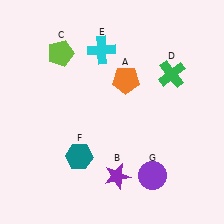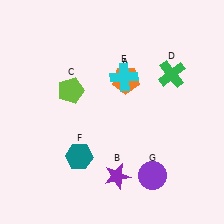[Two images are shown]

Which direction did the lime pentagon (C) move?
The lime pentagon (C) moved down.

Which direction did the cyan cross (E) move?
The cyan cross (E) moved down.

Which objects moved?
The objects that moved are: the lime pentagon (C), the cyan cross (E).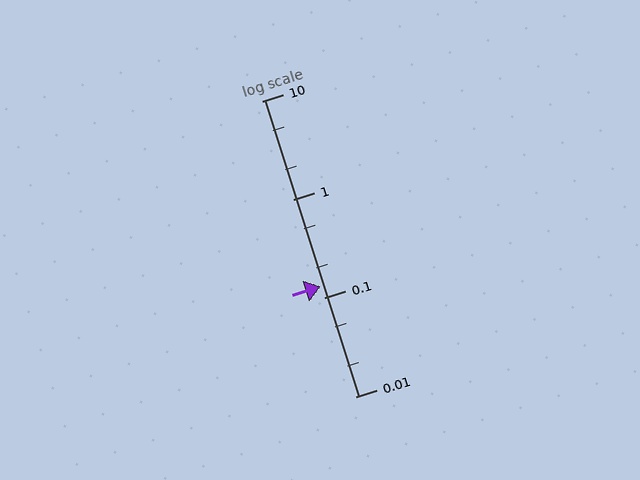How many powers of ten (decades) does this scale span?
The scale spans 3 decades, from 0.01 to 10.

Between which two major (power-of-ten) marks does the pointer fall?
The pointer is between 0.1 and 1.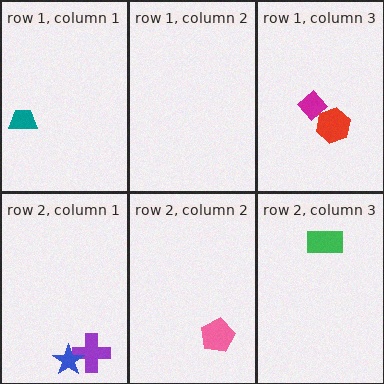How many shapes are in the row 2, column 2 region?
1.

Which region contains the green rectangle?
The row 2, column 3 region.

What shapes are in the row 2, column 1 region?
The purple cross, the blue star.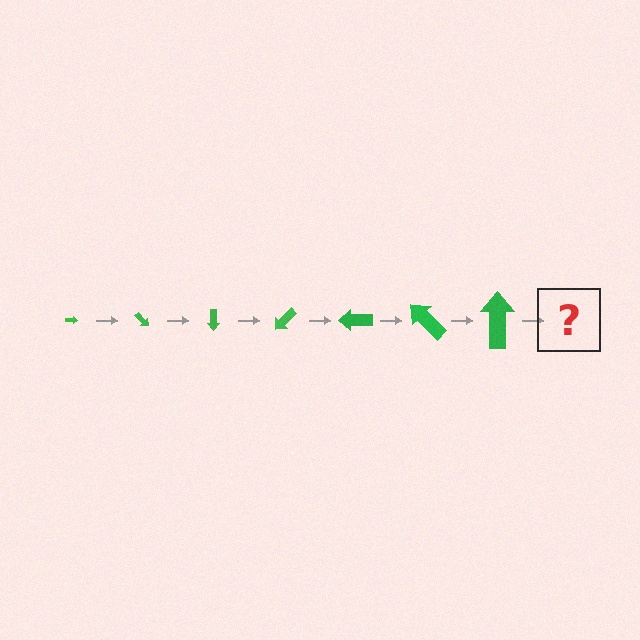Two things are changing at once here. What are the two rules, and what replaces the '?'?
The two rules are that the arrow grows larger each step and it rotates 45 degrees each step. The '?' should be an arrow, larger than the previous one and rotated 315 degrees from the start.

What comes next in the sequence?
The next element should be an arrow, larger than the previous one and rotated 315 degrees from the start.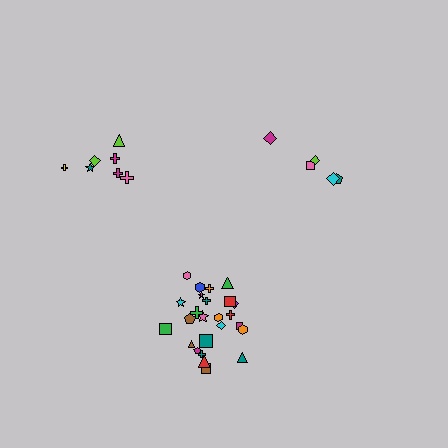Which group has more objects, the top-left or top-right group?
The top-left group.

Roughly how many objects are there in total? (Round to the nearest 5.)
Roughly 35 objects in total.